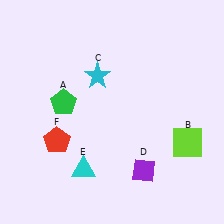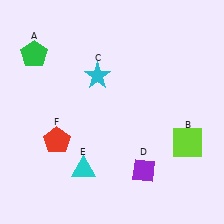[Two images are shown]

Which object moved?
The green pentagon (A) moved up.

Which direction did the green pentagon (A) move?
The green pentagon (A) moved up.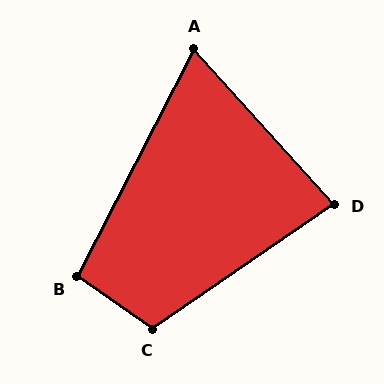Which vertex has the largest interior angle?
C, at approximately 111 degrees.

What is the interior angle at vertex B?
Approximately 98 degrees (obtuse).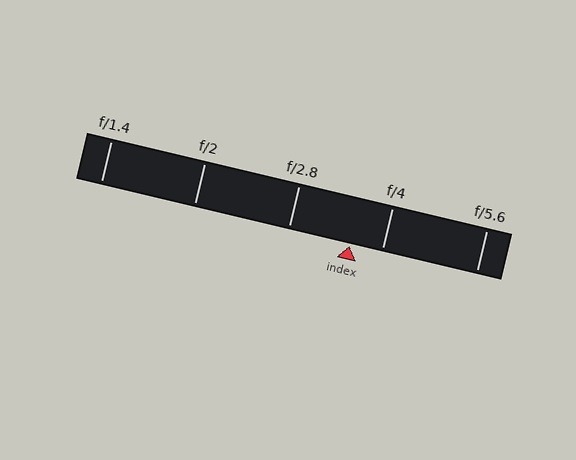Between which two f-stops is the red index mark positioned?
The index mark is between f/2.8 and f/4.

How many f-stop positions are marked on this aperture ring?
There are 5 f-stop positions marked.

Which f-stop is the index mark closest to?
The index mark is closest to f/4.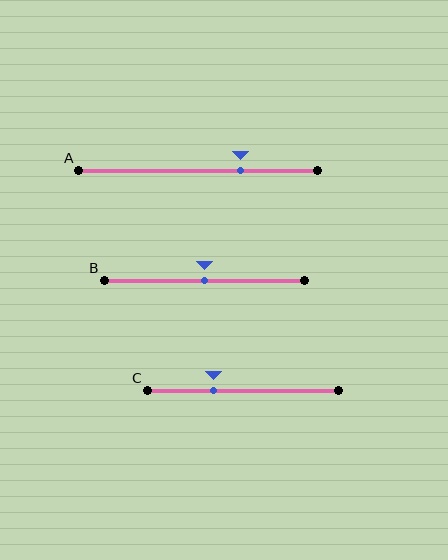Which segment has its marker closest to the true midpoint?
Segment B has its marker closest to the true midpoint.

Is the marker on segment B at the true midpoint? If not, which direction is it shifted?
Yes, the marker on segment B is at the true midpoint.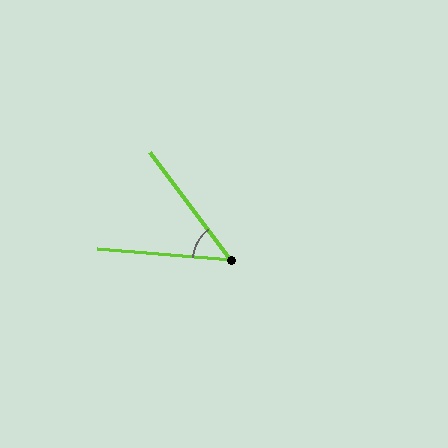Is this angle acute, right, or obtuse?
It is acute.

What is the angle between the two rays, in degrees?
Approximately 49 degrees.